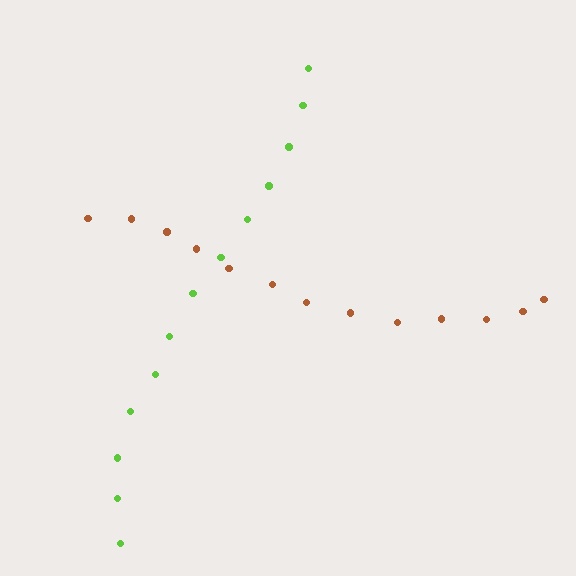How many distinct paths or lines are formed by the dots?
There are 2 distinct paths.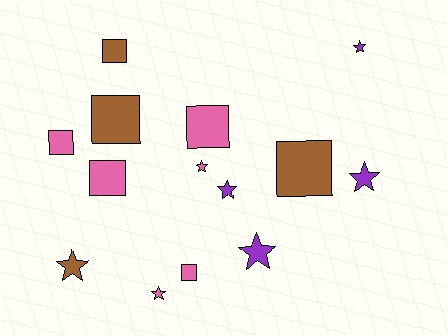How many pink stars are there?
There are 2 pink stars.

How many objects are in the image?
There are 14 objects.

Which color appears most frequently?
Pink, with 6 objects.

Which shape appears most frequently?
Square, with 7 objects.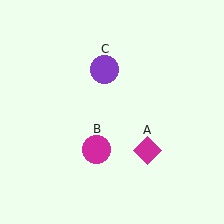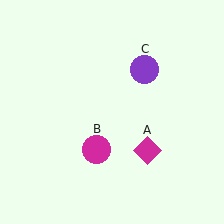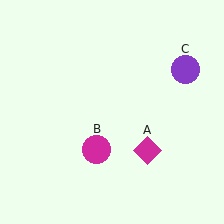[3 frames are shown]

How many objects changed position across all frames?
1 object changed position: purple circle (object C).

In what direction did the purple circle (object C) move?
The purple circle (object C) moved right.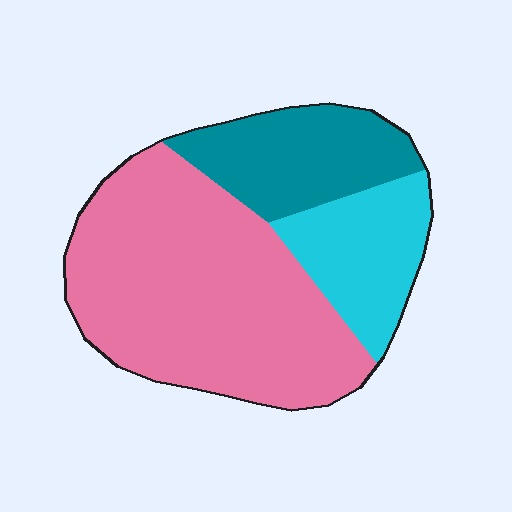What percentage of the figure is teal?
Teal takes up about one fifth (1/5) of the figure.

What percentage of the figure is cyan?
Cyan takes up about one fifth (1/5) of the figure.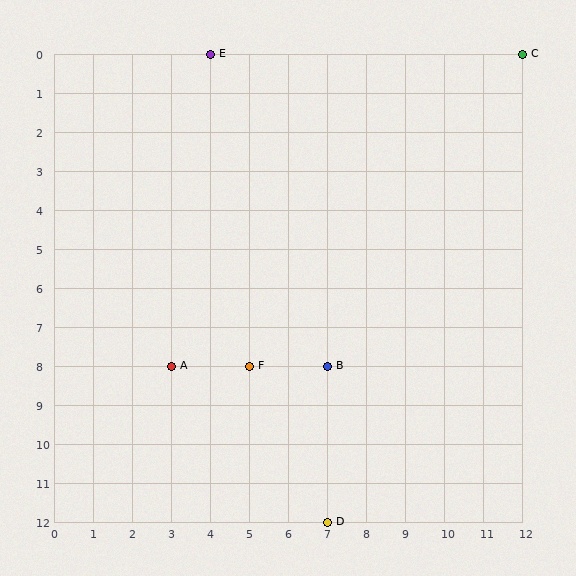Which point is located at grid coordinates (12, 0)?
Point C is at (12, 0).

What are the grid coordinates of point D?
Point D is at grid coordinates (7, 12).